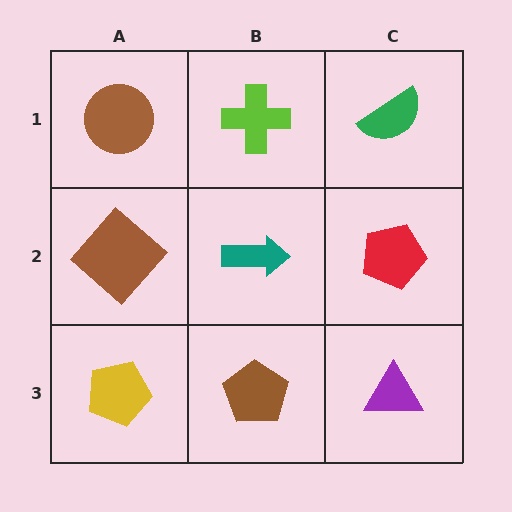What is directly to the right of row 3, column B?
A purple triangle.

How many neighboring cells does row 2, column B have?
4.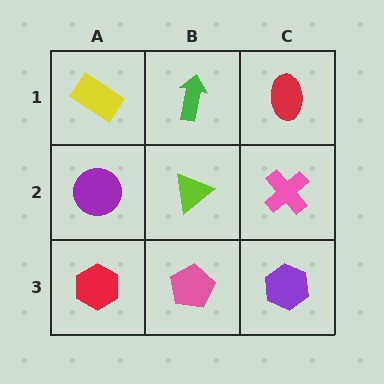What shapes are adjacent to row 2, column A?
A yellow rectangle (row 1, column A), a red hexagon (row 3, column A), a lime triangle (row 2, column B).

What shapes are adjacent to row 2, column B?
A green arrow (row 1, column B), a pink pentagon (row 3, column B), a purple circle (row 2, column A), a pink cross (row 2, column C).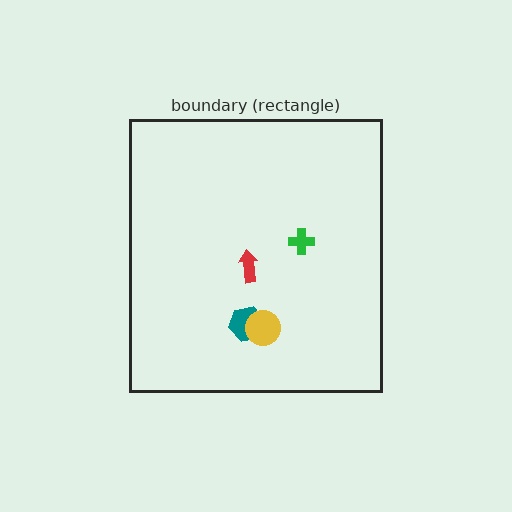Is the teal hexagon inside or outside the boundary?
Inside.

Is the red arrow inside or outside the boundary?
Inside.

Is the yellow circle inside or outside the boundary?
Inside.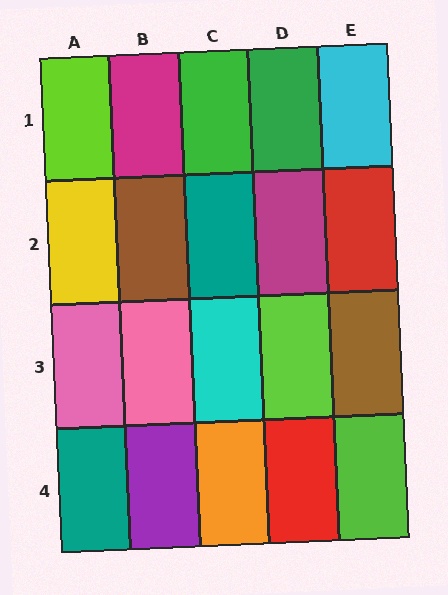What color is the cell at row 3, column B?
Pink.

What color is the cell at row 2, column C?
Teal.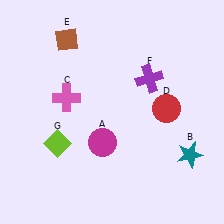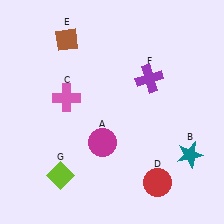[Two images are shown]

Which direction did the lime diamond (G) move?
The lime diamond (G) moved down.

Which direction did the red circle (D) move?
The red circle (D) moved down.